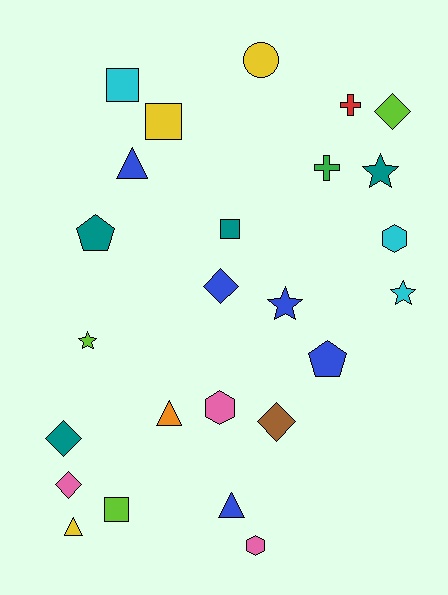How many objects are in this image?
There are 25 objects.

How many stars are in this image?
There are 4 stars.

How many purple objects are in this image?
There are no purple objects.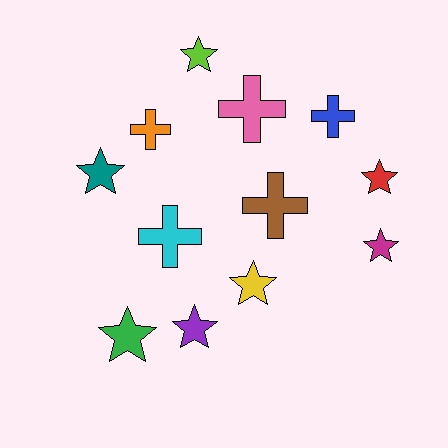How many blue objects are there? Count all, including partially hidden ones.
There is 1 blue object.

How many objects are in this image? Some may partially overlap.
There are 12 objects.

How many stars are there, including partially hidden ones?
There are 7 stars.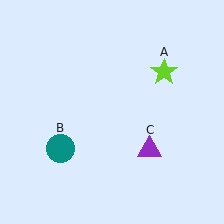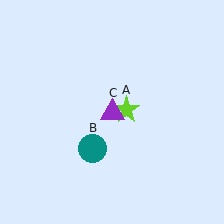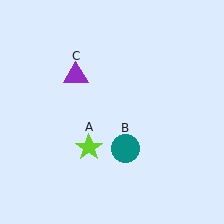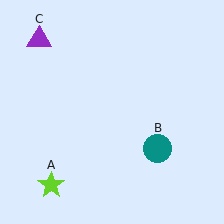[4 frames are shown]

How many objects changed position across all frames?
3 objects changed position: lime star (object A), teal circle (object B), purple triangle (object C).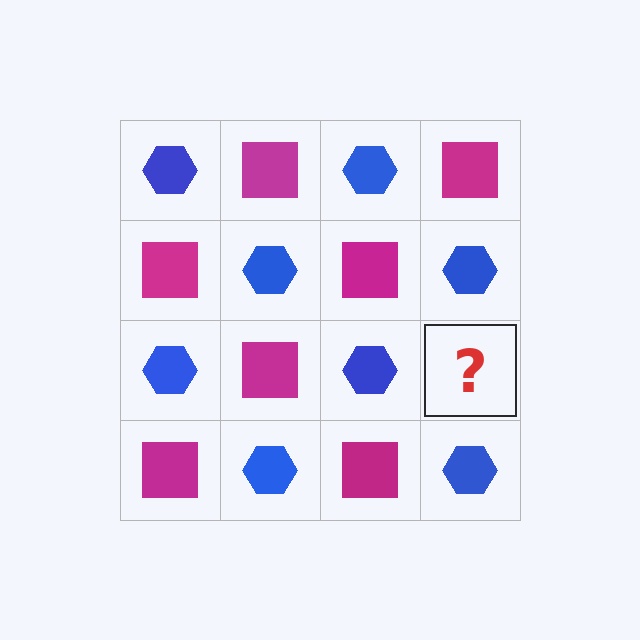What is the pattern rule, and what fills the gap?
The rule is that it alternates blue hexagon and magenta square in a checkerboard pattern. The gap should be filled with a magenta square.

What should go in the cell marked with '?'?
The missing cell should contain a magenta square.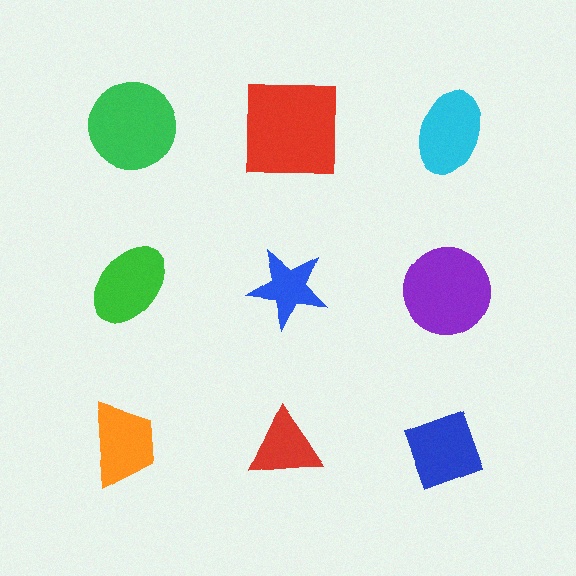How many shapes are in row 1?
3 shapes.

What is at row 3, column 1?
An orange trapezoid.